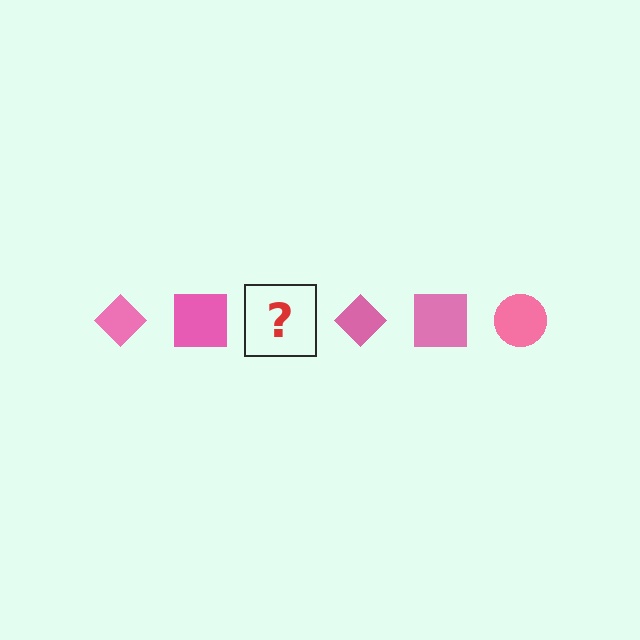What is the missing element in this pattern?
The missing element is a pink circle.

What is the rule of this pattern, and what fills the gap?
The rule is that the pattern cycles through diamond, square, circle shapes in pink. The gap should be filled with a pink circle.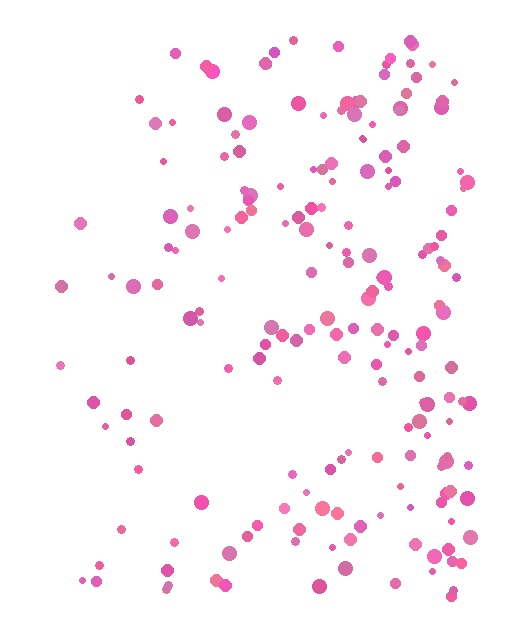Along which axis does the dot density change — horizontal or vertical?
Horizontal.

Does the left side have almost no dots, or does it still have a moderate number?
Still a moderate number, just noticeably fewer than the right.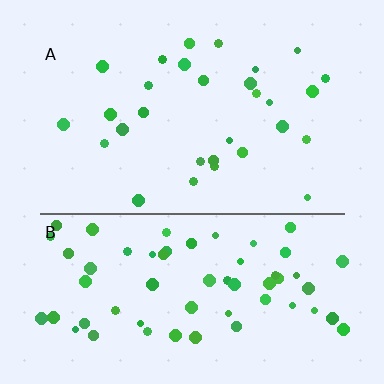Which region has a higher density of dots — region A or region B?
B (the bottom).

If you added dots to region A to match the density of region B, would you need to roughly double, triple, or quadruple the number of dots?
Approximately double.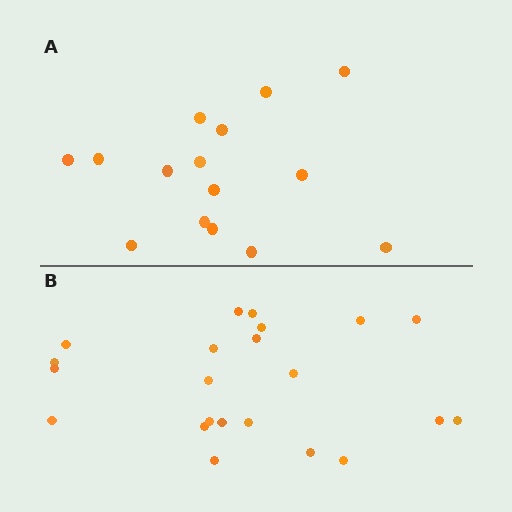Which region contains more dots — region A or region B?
Region B (the bottom region) has more dots.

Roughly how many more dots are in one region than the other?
Region B has roughly 8 or so more dots than region A.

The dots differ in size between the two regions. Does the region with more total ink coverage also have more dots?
No. Region A has more total ink coverage because its dots are larger, but region B actually contains more individual dots. Total area can be misleading — the number of items is what matters here.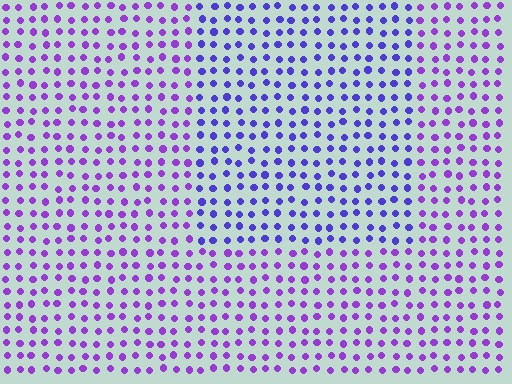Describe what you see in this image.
The image is filled with small purple elements in a uniform arrangement. A rectangle-shaped region is visible where the elements are tinted to a slightly different hue, forming a subtle color boundary.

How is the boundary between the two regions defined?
The boundary is defined purely by a slight shift in hue (about 30 degrees). Spacing, size, and orientation are identical on both sides.